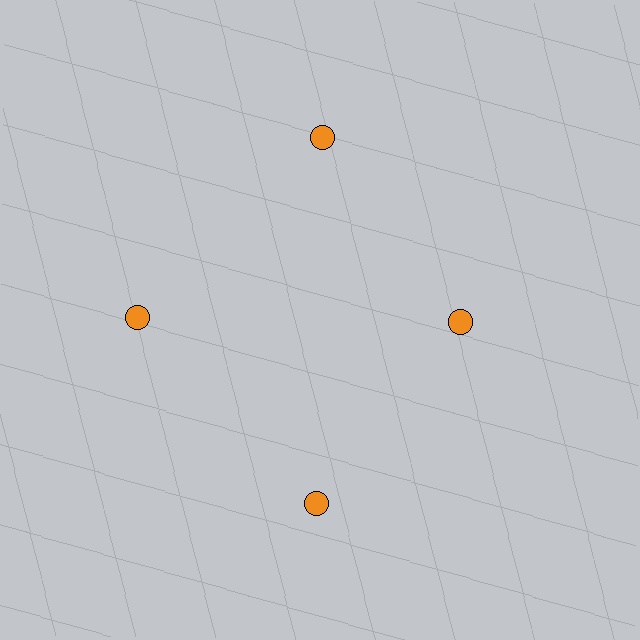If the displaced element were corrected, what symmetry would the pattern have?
It would have 4-fold rotational symmetry — the pattern would map onto itself every 90 degrees.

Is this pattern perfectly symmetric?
No. The 4 orange circles are arranged in a ring, but one element near the 3 o'clock position is pulled inward toward the center, breaking the 4-fold rotational symmetry.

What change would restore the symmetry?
The symmetry would be restored by moving it outward, back onto the ring so that all 4 circles sit at equal angles and equal distance from the center.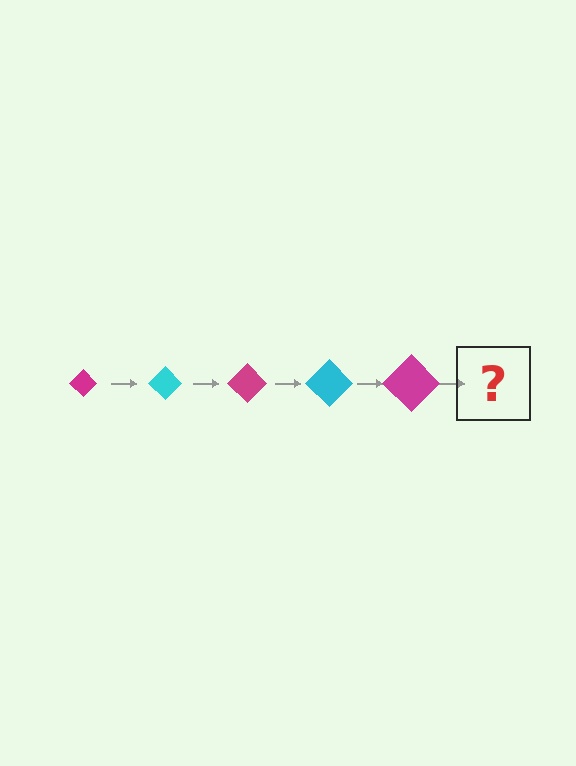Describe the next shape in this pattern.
It should be a cyan diamond, larger than the previous one.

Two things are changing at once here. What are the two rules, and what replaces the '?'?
The two rules are that the diamond grows larger each step and the color cycles through magenta and cyan. The '?' should be a cyan diamond, larger than the previous one.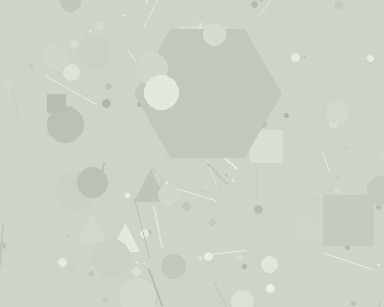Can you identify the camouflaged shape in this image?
The camouflaged shape is a hexagon.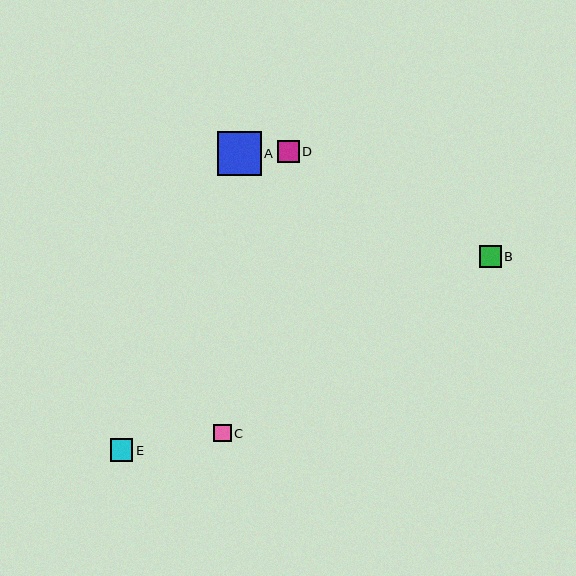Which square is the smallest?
Square C is the smallest with a size of approximately 17 pixels.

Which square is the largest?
Square A is the largest with a size of approximately 44 pixels.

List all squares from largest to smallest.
From largest to smallest: A, E, D, B, C.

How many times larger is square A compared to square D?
Square A is approximately 2.0 times the size of square D.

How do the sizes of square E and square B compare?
Square E and square B are approximately the same size.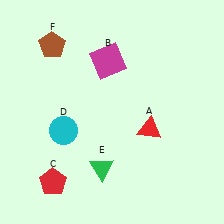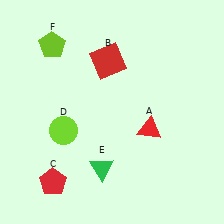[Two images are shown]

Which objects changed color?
B changed from magenta to red. D changed from cyan to lime. F changed from brown to lime.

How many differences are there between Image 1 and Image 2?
There are 3 differences between the two images.